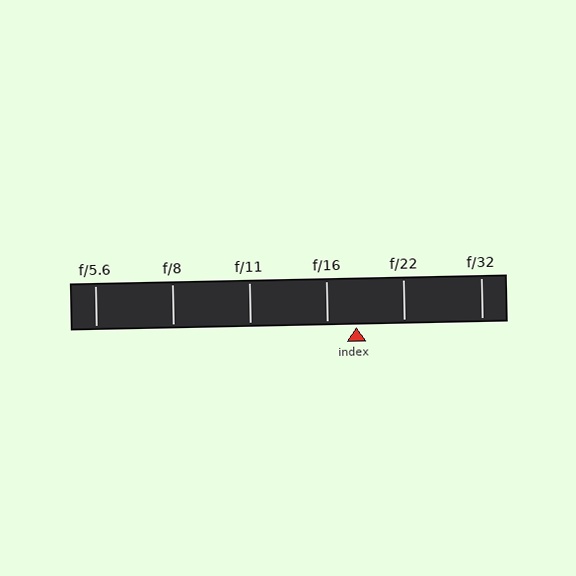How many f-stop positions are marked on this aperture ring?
There are 6 f-stop positions marked.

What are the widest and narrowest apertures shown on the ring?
The widest aperture shown is f/5.6 and the narrowest is f/32.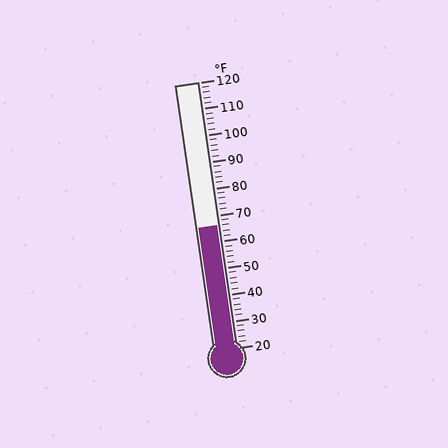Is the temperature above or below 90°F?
The temperature is below 90°F.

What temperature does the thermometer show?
The thermometer shows approximately 66°F.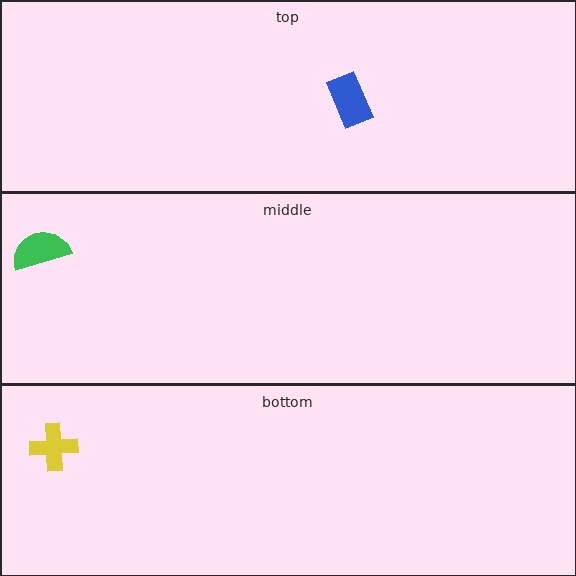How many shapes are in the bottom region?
1.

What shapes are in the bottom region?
The yellow cross.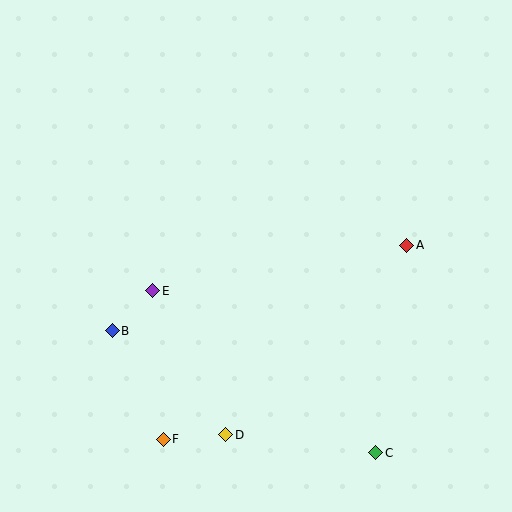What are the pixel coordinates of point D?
Point D is at (226, 435).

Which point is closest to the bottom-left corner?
Point F is closest to the bottom-left corner.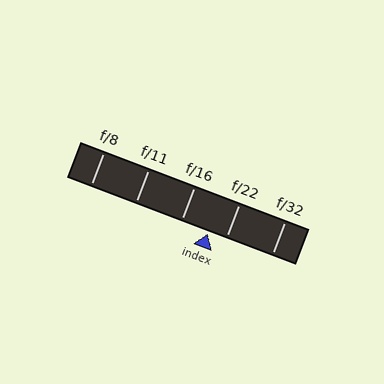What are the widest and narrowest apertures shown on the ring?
The widest aperture shown is f/8 and the narrowest is f/32.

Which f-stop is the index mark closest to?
The index mark is closest to f/22.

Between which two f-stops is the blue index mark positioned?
The index mark is between f/16 and f/22.